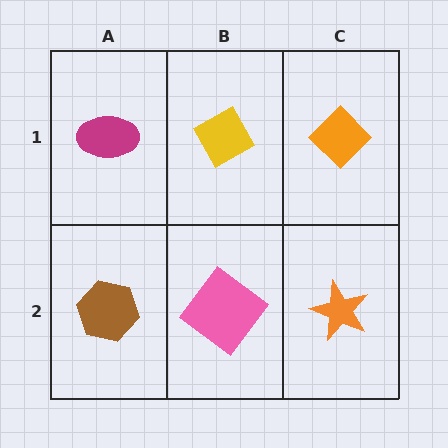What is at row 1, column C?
An orange diamond.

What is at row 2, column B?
A pink diamond.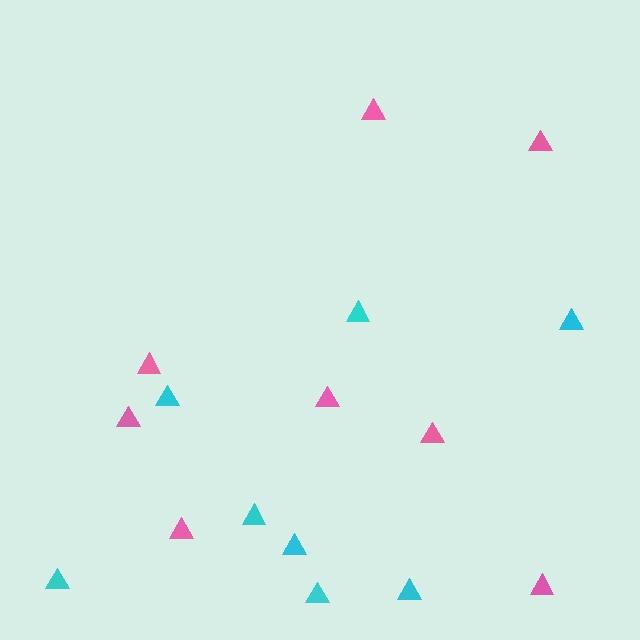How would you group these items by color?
There are 2 groups: one group of cyan triangles (8) and one group of pink triangles (8).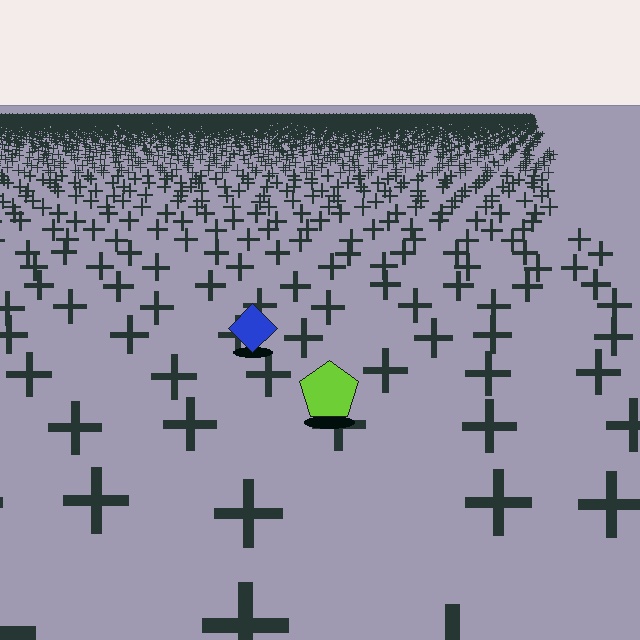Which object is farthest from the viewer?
The blue diamond is farthest from the viewer. It appears smaller and the ground texture around it is denser.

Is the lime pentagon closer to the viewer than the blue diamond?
Yes. The lime pentagon is closer — you can tell from the texture gradient: the ground texture is coarser near it.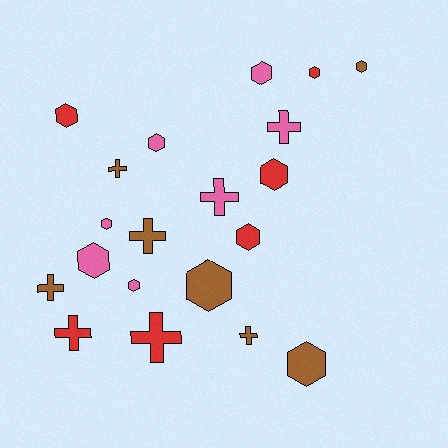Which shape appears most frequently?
Hexagon, with 12 objects.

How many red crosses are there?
There are 2 red crosses.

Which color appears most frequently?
Pink, with 7 objects.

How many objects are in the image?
There are 20 objects.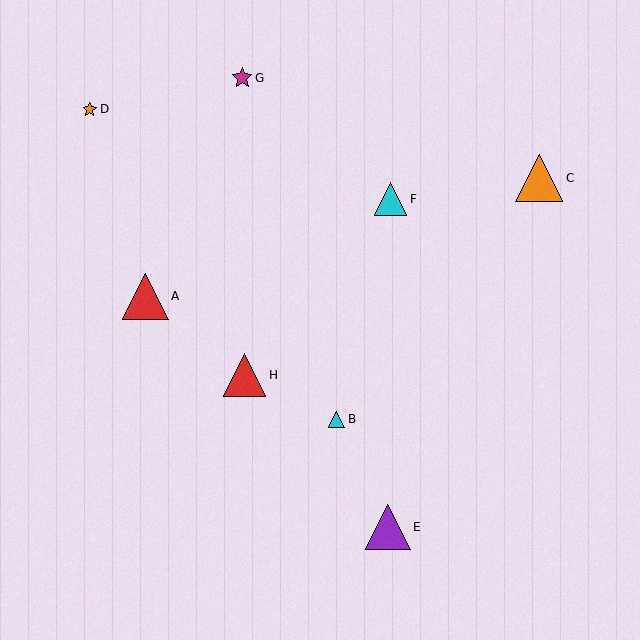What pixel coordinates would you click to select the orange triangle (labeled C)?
Click at (539, 178) to select the orange triangle C.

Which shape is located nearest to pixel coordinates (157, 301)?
The red triangle (labeled A) at (145, 296) is nearest to that location.